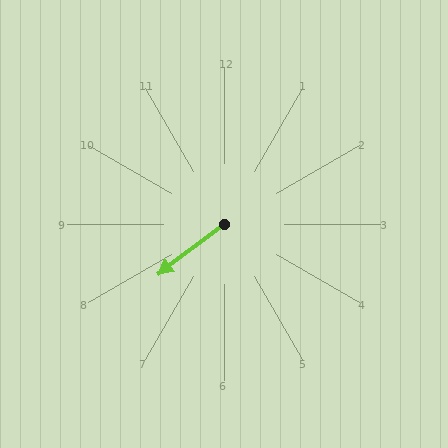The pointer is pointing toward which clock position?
Roughly 8 o'clock.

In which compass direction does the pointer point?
Southwest.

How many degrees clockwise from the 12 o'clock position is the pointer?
Approximately 233 degrees.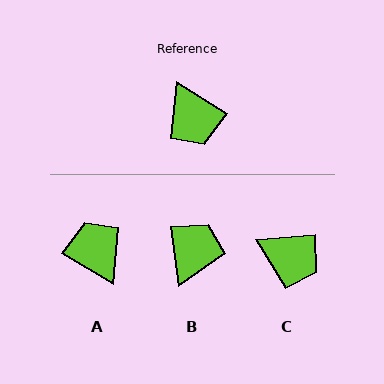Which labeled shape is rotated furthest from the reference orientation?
A, about 180 degrees away.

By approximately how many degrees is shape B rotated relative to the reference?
Approximately 129 degrees counter-clockwise.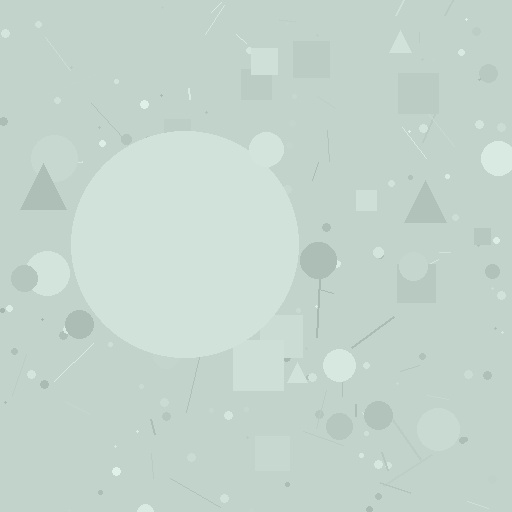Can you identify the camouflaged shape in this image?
The camouflaged shape is a circle.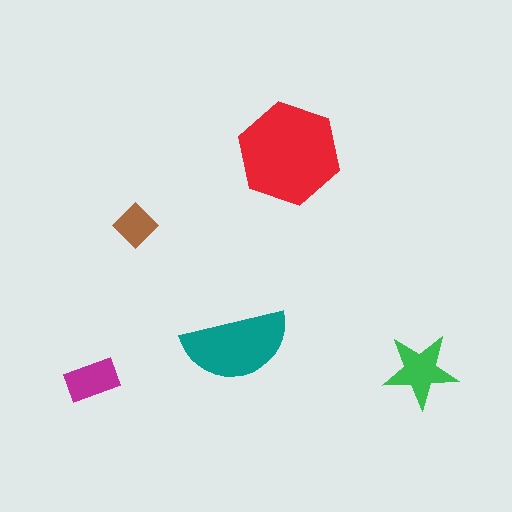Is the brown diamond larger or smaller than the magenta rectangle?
Smaller.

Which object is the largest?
The red hexagon.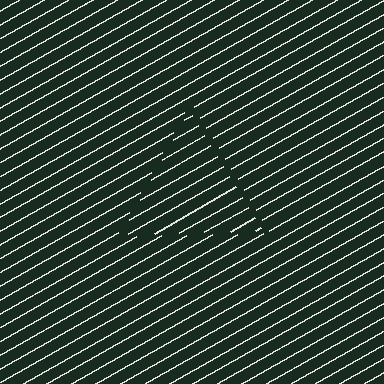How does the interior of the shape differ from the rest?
The interior of the shape contains the same grating, shifted by half a period — the contour is defined by the phase discontinuity where line-ends from the inner and outer gratings abut.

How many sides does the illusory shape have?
3 sides — the line-ends trace a triangle.